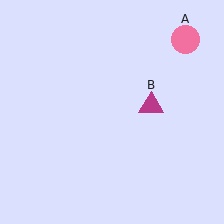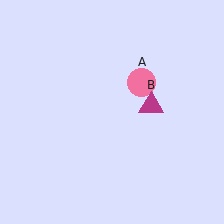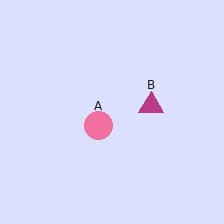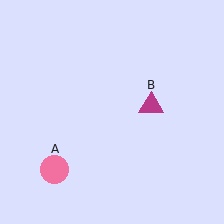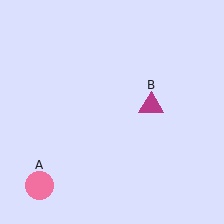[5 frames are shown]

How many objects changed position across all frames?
1 object changed position: pink circle (object A).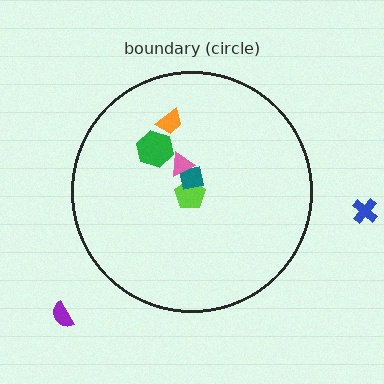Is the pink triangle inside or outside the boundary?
Inside.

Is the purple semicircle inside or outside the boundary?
Outside.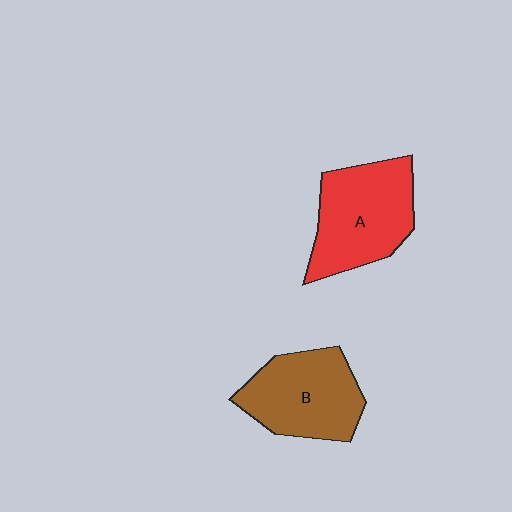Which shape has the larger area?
Shape A (red).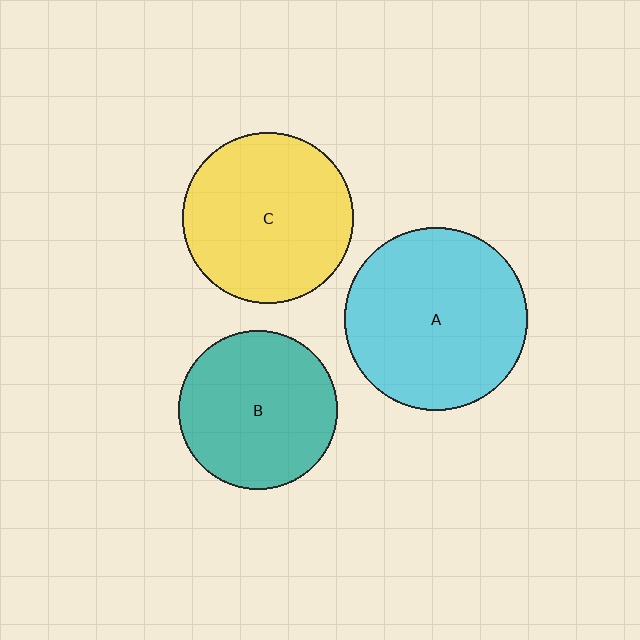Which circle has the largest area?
Circle A (cyan).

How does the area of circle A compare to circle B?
Approximately 1.3 times.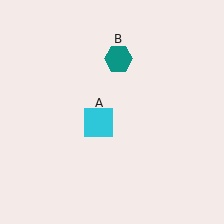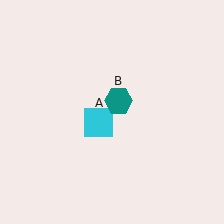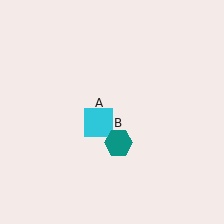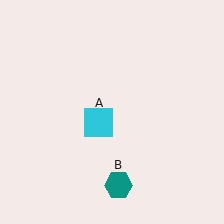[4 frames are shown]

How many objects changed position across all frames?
1 object changed position: teal hexagon (object B).